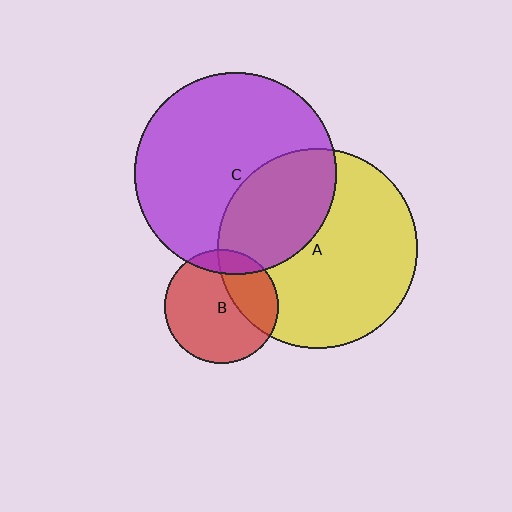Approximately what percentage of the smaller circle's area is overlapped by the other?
Approximately 30%.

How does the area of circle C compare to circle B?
Approximately 3.1 times.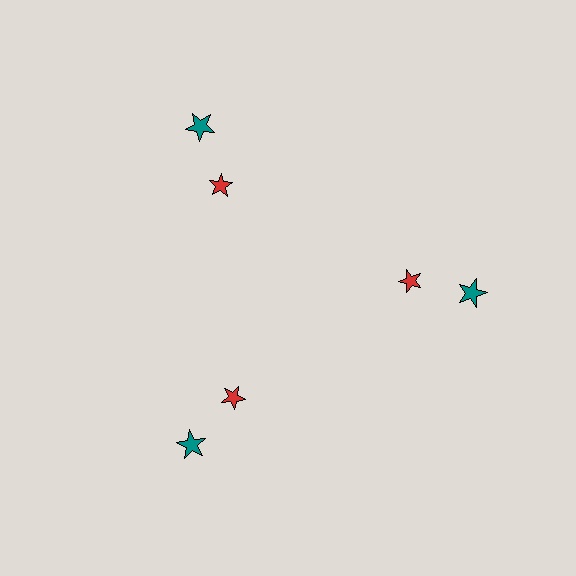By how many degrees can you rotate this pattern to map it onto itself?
The pattern maps onto itself every 120 degrees of rotation.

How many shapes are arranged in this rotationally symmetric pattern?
There are 6 shapes, arranged in 3 groups of 2.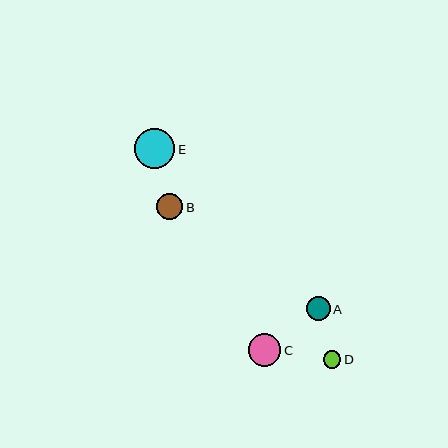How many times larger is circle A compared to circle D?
Circle A is approximately 1.4 times the size of circle D.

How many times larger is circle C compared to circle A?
Circle C is approximately 1.4 times the size of circle A.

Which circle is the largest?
Circle E is the largest with a size of approximately 40 pixels.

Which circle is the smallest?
Circle D is the smallest with a size of approximately 17 pixels.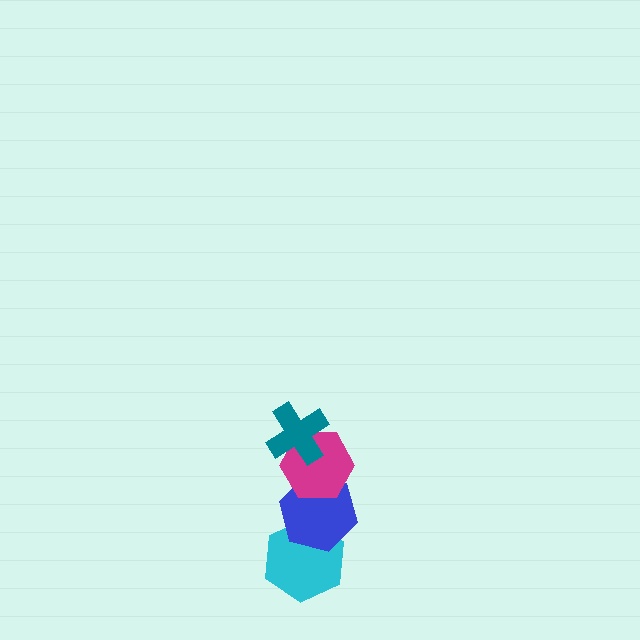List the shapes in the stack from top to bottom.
From top to bottom: the teal cross, the magenta hexagon, the blue hexagon, the cyan hexagon.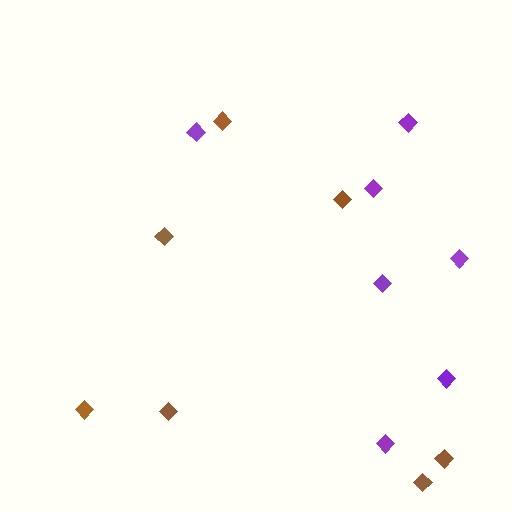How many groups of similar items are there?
There are 2 groups: one group of brown diamonds (7) and one group of purple diamonds (7).